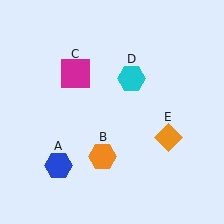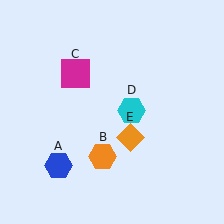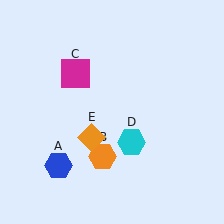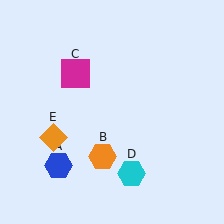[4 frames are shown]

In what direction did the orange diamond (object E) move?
The orange diamond (object E) moved left.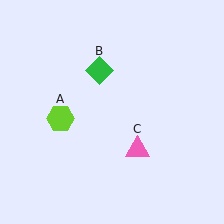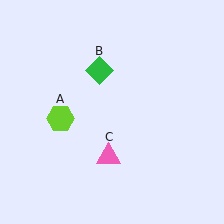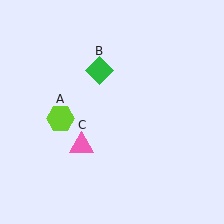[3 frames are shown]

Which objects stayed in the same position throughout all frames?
Lime hexagon (object A) and green diamond (object B) remained stationary.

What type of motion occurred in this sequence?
The pink triangle (object C) rotated clockwise around the center of the scene.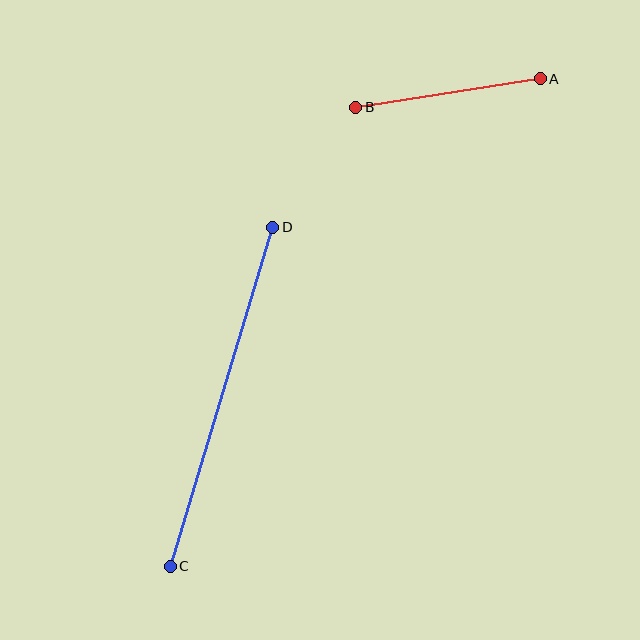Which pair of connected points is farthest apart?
Points C and D are farthest apart.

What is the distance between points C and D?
The distance is approximately 355 pixels.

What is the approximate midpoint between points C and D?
The midpoint is at approximately (222, 397) pixels.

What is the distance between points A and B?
The distance is approximately 187 pixels.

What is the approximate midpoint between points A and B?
The midpoint is at approximately (448, 93) pixels.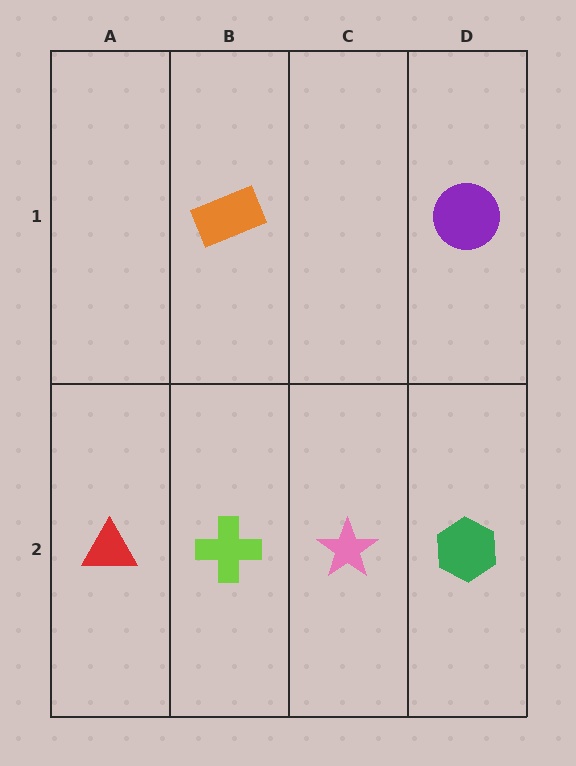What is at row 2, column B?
A lime cross.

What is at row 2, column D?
A green hexagon.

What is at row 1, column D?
A purple circle.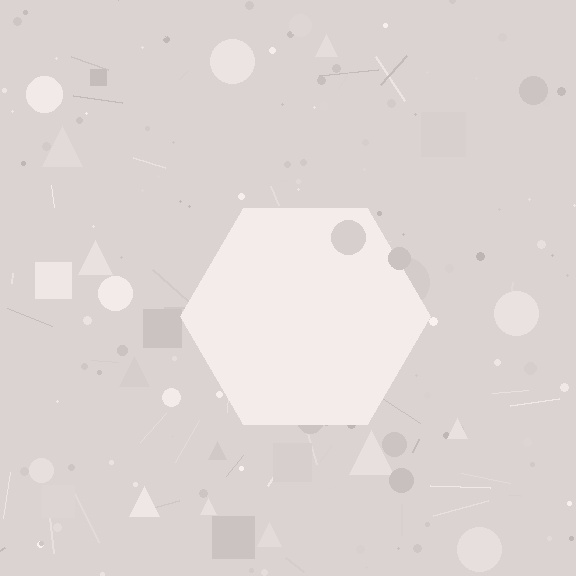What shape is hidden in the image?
A hexagon is hidden in the image.